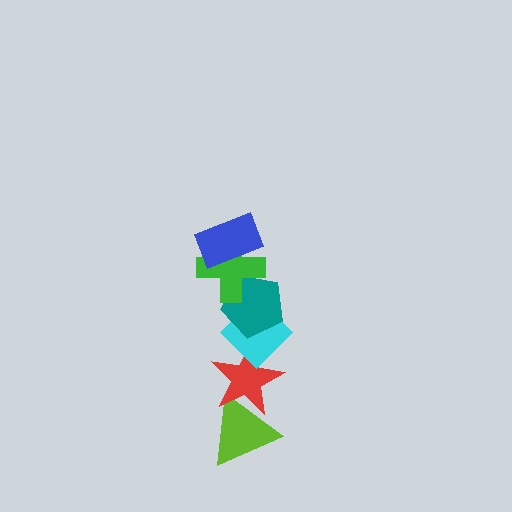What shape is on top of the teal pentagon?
The green cross is on top of the teal pentagon.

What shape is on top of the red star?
The cyan diamond is on top of the red star.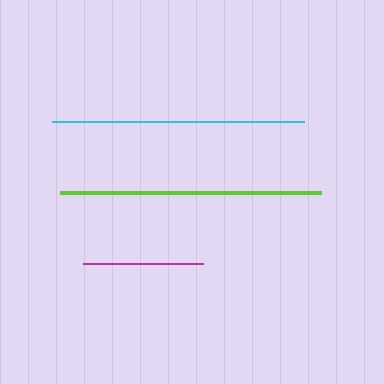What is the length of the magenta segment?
The magenta segment is approximately 120 pixels long.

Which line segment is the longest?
The lime line is the longest at approximately 261 pixels.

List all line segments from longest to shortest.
From longest to shortest: lime, cyan, magenta.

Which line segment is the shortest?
The magenta line is the shortest at approximately 120 pixels.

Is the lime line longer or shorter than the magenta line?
The lime line is longer than the magenta line.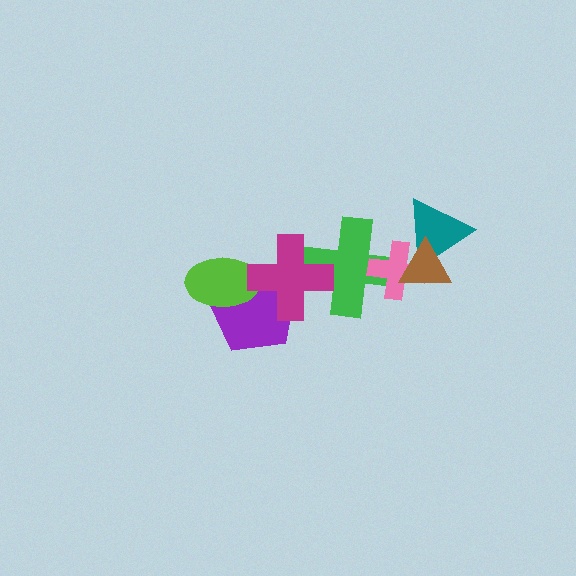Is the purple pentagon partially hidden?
Yes, it is partially covered by another shape.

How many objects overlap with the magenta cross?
3 objects overlap with the magenta cross.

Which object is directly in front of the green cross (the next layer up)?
The pink cross is directly in front of the green cross.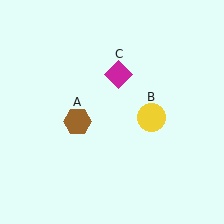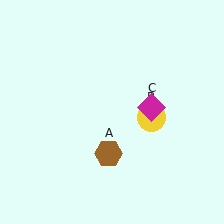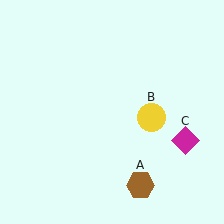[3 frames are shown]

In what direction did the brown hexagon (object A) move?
The brown hexagon (object A) moved down and to the right.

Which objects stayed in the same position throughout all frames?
Yellow circle (object B) remained stationary.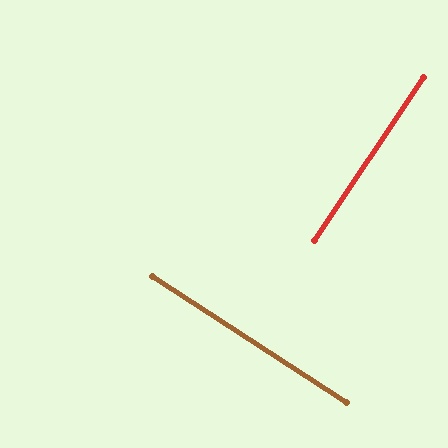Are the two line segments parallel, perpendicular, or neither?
Perpendicular — they meet at approximately 89°.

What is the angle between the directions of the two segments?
Approximately 89 degrees.